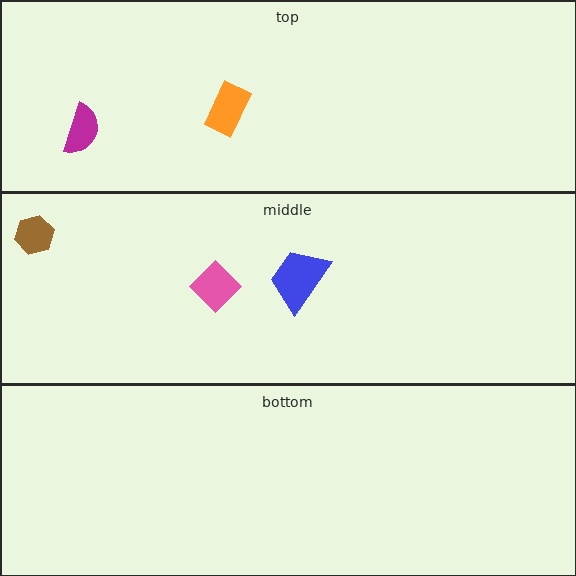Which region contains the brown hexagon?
The middle region.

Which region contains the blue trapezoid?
The middle region.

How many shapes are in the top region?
2.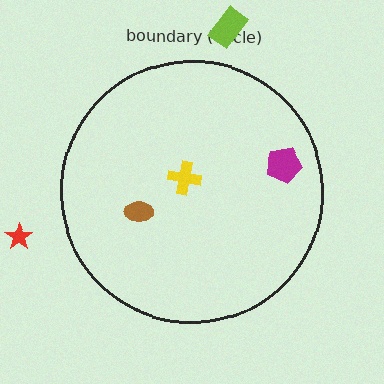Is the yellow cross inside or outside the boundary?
Inside.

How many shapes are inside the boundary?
3 inside, 2 outside.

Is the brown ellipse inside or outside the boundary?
Inside.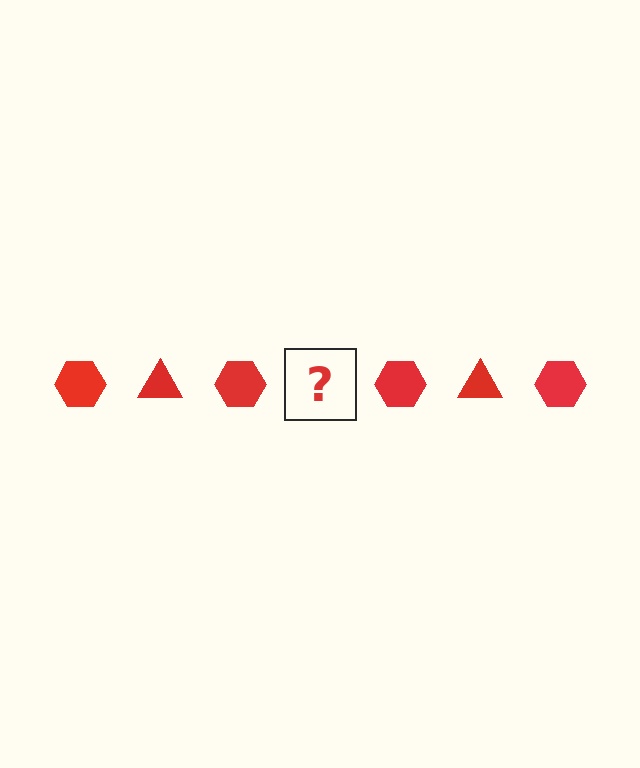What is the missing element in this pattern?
The missing element is a red triangle.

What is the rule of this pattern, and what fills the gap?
The rule is that the pattern cycles through hexagon, triangle shapes in red. The gap should be filled with a red triangle.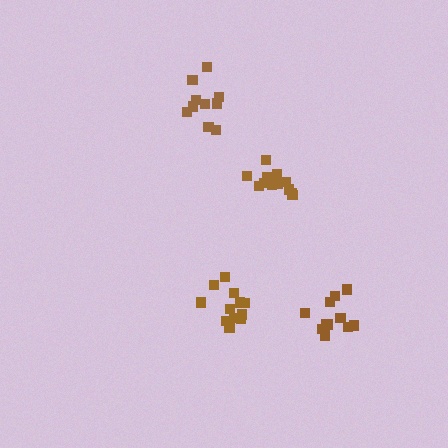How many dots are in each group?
Group 1: 12 dots, Group 2: 12 dots, Group 3: 11 dots, Group 4: 11 dots (46 total).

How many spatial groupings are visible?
There are 4 spatial groupings.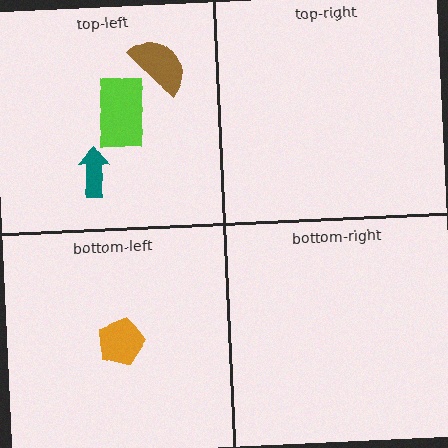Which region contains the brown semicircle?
The top-left region.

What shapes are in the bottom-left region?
The orange pentagon.